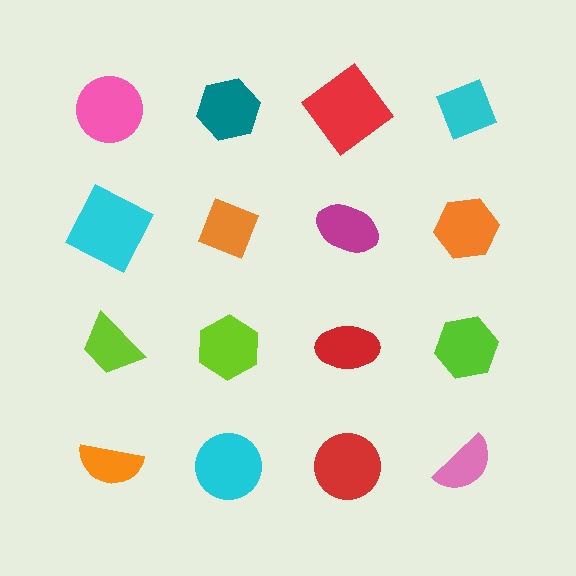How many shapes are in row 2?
4 shapes.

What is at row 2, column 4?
An orange hexagon.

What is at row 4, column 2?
A cyan circle.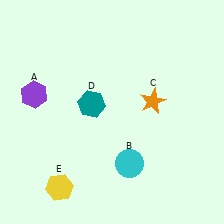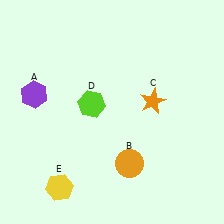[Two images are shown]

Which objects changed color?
B changed from cyan to orange. D changed from teal to lime.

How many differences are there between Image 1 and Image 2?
There are 2 differences between the two images.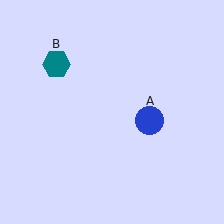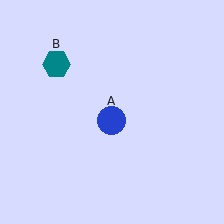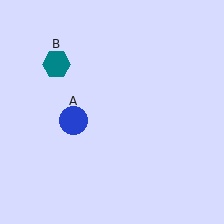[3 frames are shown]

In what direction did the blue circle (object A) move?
The blue circle (object A) moved left.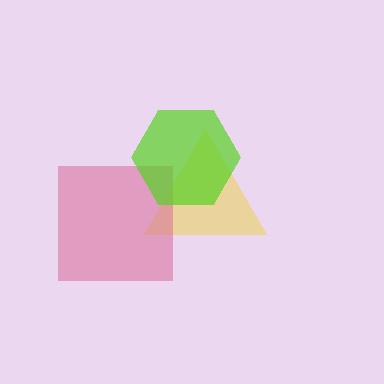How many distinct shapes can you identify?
There are 3 distinct shapes: a yellow triangle, a pink square, a lime hexagon.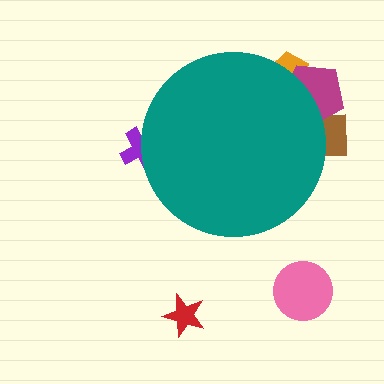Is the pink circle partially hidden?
No, the pink circle is fully visible.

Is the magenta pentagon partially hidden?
Yes, the magenta pentagon is partially hidden behind the teal circle.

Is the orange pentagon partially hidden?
Yes, the orange pentagon is partially hidden behind the teal circle.